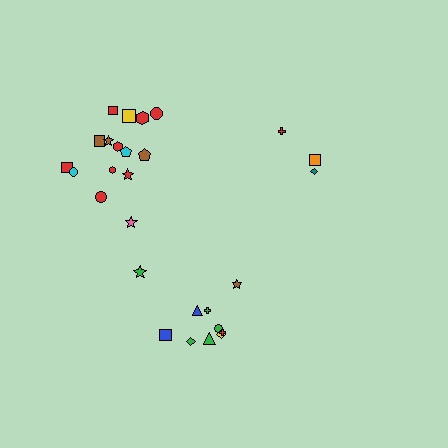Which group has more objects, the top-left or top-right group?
The top-left group.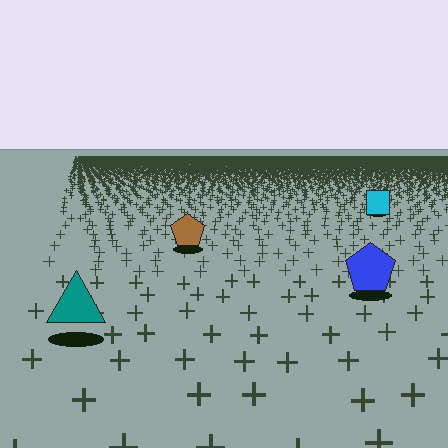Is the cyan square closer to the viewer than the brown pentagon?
No. The brown pentagon is closer — you can tell from the texture gradient: the ground texture is coarser near it.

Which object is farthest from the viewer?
The cyan square is farthest from the viewer. It appears smaller and the ground texture around it is denser.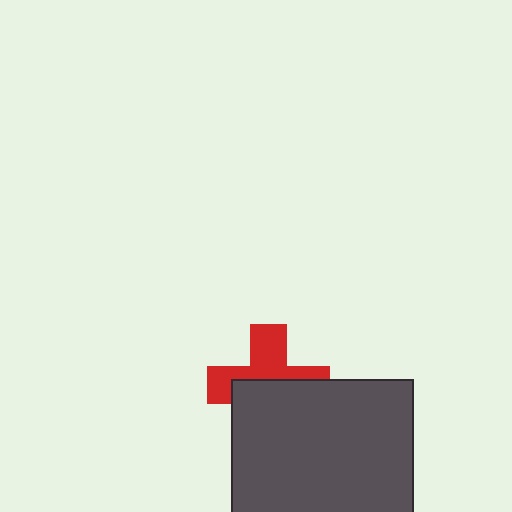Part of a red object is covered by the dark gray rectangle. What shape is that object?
It is a cross.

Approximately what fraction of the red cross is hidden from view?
Roughly 50% of the red cross is hidden behind the dark gray rectangle.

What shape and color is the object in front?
The object in front is a dark gray rectangle.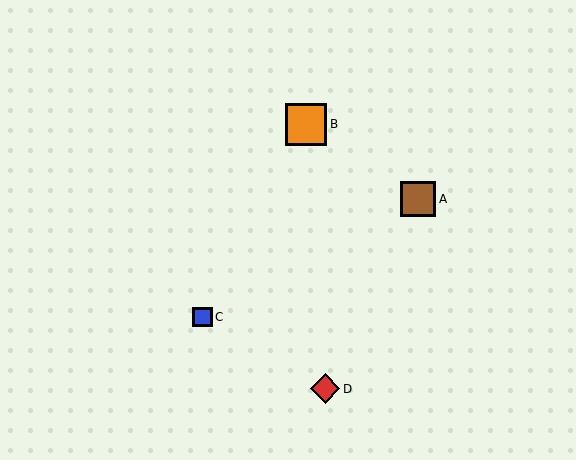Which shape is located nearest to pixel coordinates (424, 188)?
The brown square (labeled A) at (418, 199) is nearest to that location.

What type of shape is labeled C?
Shape C is a blue square.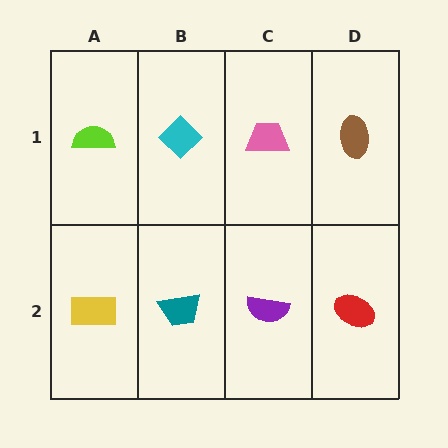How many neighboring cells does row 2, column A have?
2.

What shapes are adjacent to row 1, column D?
A red ellipse (row 2, column D), a pink trapezoid (row 1, column C).